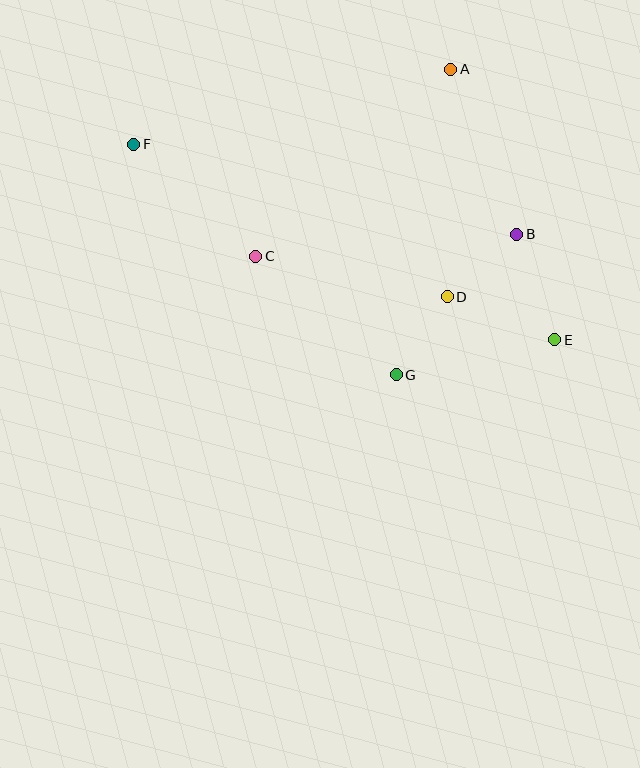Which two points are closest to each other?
Points D and G are closest to each other.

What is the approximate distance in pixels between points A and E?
The distance between A and E is approximately 290 pixels.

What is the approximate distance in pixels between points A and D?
The distance between A and D is approximately 227 pixels.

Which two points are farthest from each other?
Points E and F are farthest from each other.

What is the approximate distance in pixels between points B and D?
The distance between B and D is approximately 93 pixels.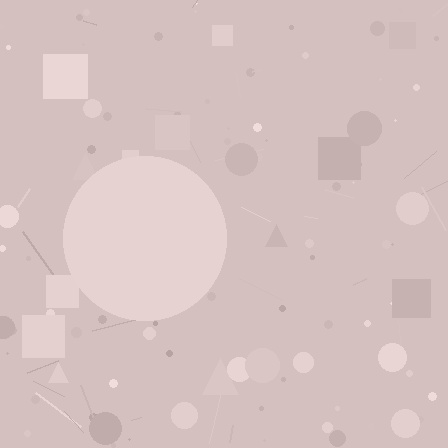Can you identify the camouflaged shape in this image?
The camouflaged shape is a circle.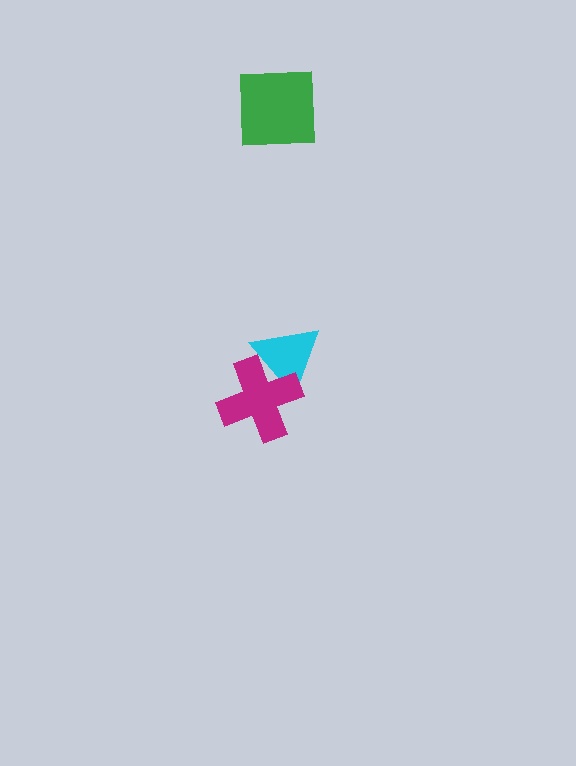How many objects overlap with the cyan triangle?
1 object overlaps with the cyan triangle.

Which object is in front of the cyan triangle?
The magenta cross is in front of the cyan triangle.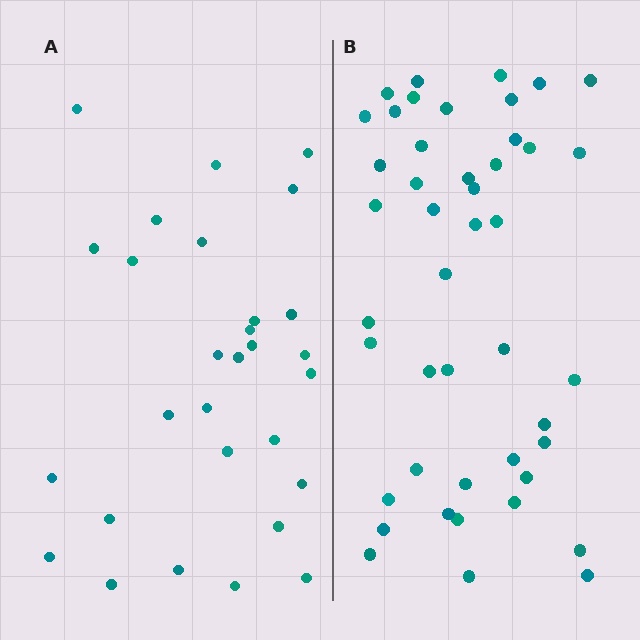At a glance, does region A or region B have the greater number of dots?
Region B (the right region) has more dots.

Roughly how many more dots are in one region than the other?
Region B has approximately 15 more dots than region A.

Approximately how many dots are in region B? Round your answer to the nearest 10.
About 40 dots. (The exact count is 45, which rounds to 40.)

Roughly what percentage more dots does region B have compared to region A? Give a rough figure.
About 55% more.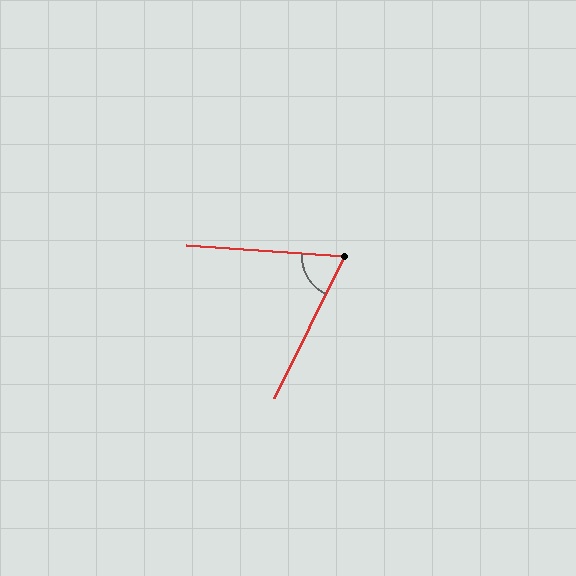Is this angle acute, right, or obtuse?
It is acute.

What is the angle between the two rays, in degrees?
Approximately 68 degrees.